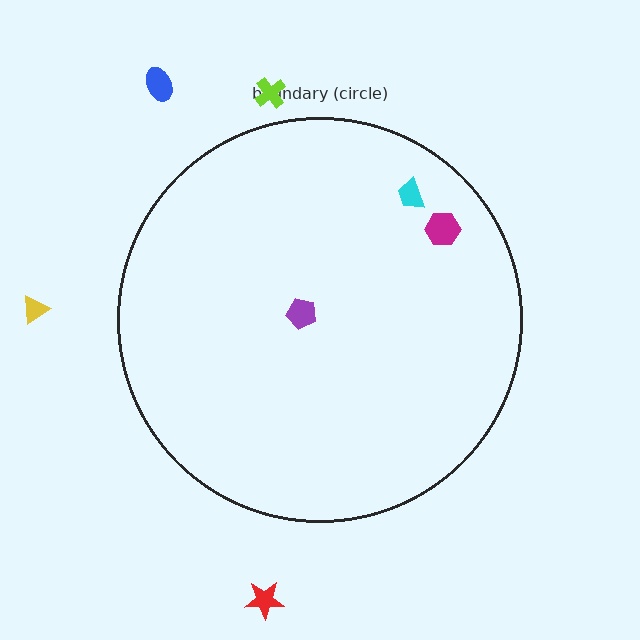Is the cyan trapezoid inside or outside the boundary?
Inside.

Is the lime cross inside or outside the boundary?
Outside.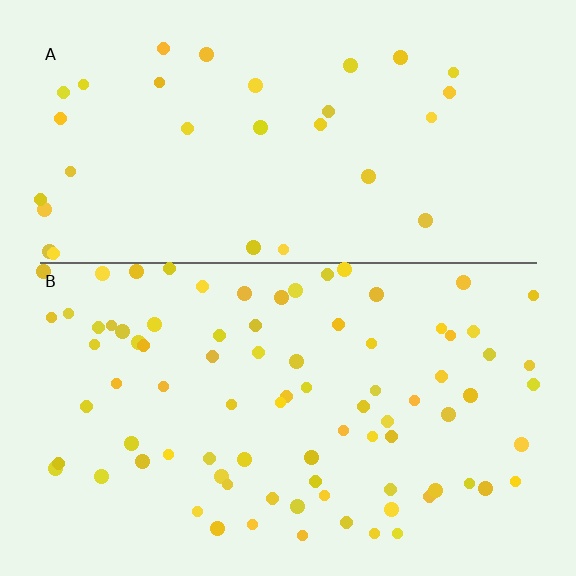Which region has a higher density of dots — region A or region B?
B (the bottom).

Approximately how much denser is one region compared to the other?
Approximately 2.6× — region B over region A.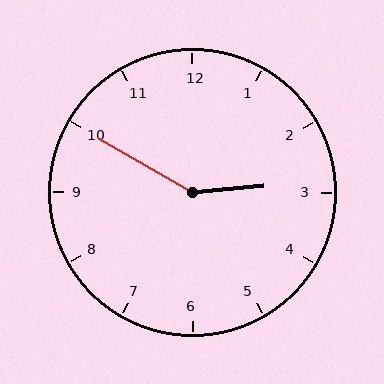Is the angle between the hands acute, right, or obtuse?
It is obtuse.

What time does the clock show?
2:50.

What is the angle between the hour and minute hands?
Approximately 145 degrees.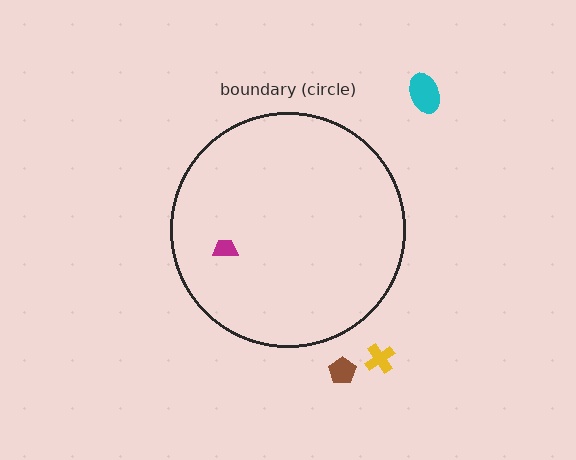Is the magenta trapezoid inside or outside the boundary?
Inside.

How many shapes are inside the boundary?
1 inside, 3 outside.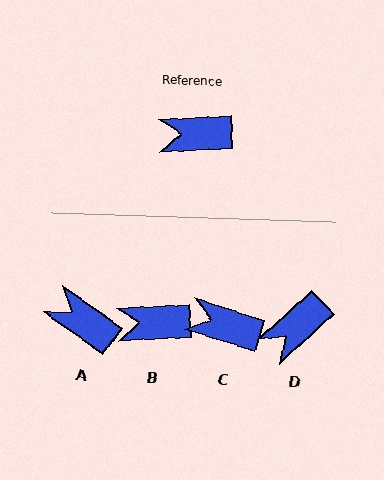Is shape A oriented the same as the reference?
No, it is off by about 39 degrees.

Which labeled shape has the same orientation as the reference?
B.